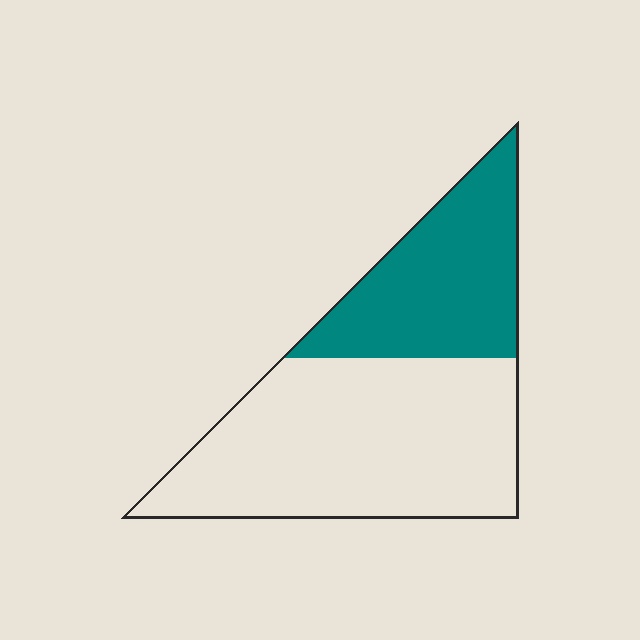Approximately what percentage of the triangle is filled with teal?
Approximately 35%.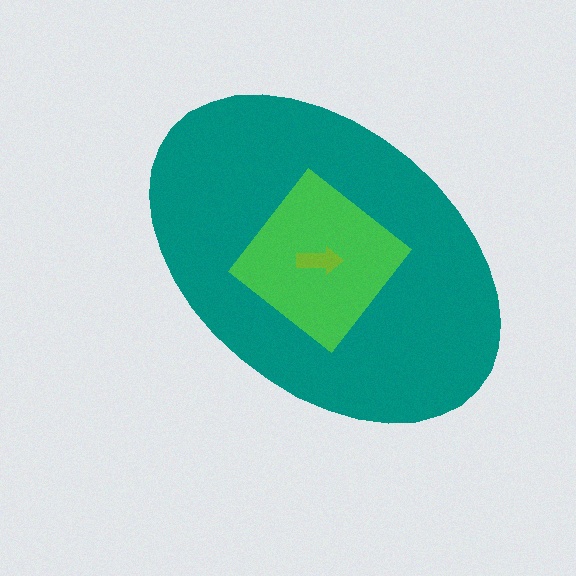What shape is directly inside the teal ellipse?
The green diamond.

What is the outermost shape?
The teal ellipse.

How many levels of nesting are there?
3.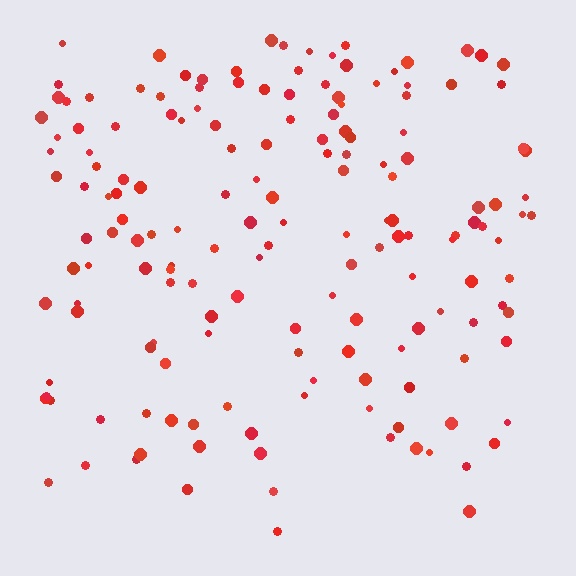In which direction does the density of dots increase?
From bottom to top, with the top side densest.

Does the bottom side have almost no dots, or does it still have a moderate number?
Still a moderate number, just noticeably fewer than the top.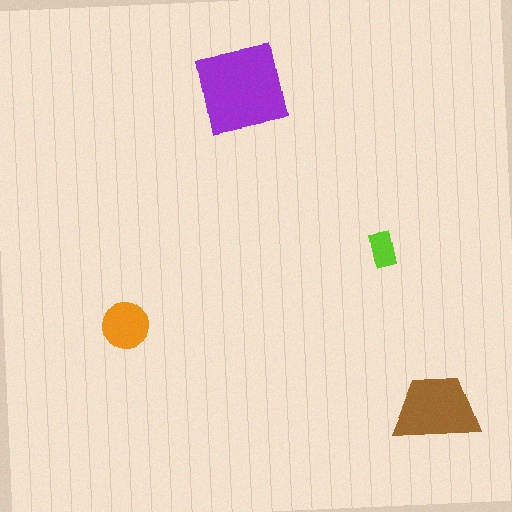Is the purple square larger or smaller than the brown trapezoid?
Larger.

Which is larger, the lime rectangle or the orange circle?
The orange circle.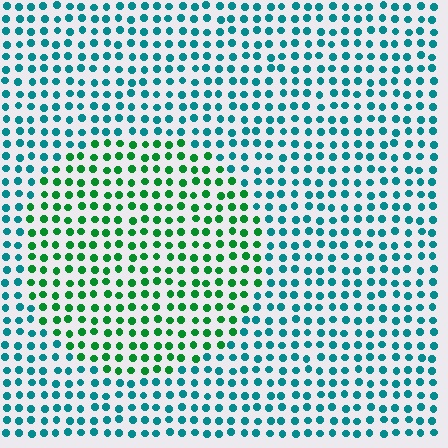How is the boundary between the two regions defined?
The boundary is defined purely by a slight shift in hue (about 46 degrees). Spacing, size, and orientation are identical on both sides.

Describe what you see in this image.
The image is filled with small teal elements in a uniform arrangement. A circle-shaped region is visible where the elements are tinted to a slightly different hue, forming a subtle color boundary.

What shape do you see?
I see a circle.